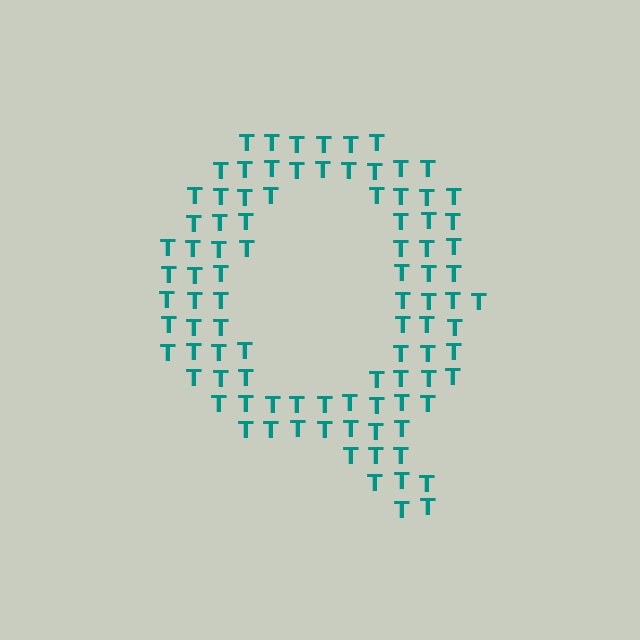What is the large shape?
The large shape is the letter Q.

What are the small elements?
The small elements are letter T's.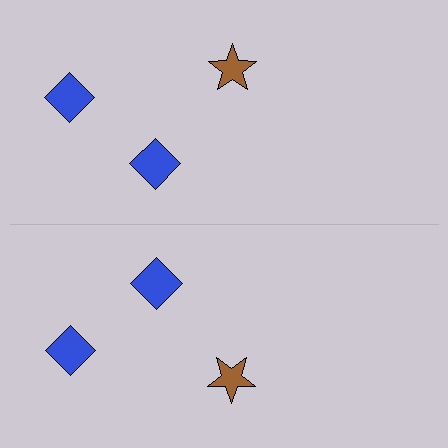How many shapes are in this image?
There are 6 shapes in this image.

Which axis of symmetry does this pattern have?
The pattern has a horizontal axis of symmetry running through the center of the image.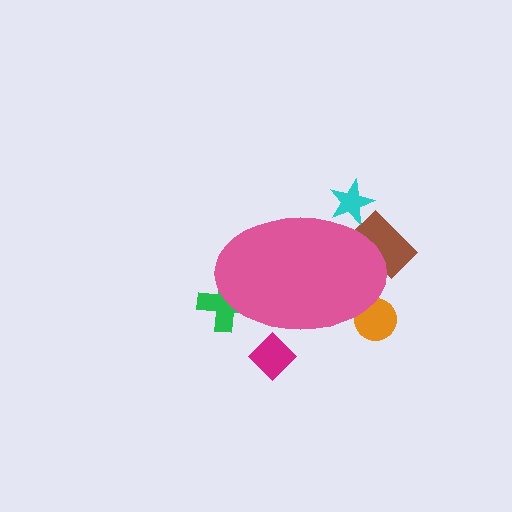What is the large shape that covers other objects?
A pink ellipse.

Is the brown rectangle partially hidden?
Yes, the brown rectangle is partially hidden behind the pink ellipse.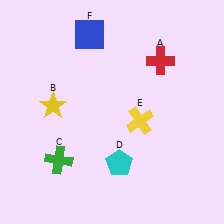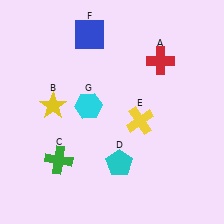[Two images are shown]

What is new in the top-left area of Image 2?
A cyan hexagon (G) was added in the top-left area of Image 2.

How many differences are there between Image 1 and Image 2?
There is 1 difference between the two images.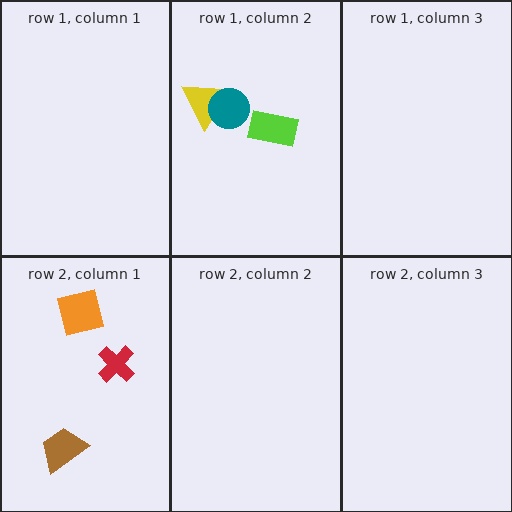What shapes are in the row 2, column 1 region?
The orange square, the brown trapezoid, the red cross.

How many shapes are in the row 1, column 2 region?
3.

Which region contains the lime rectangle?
The row 1, column 2 region.